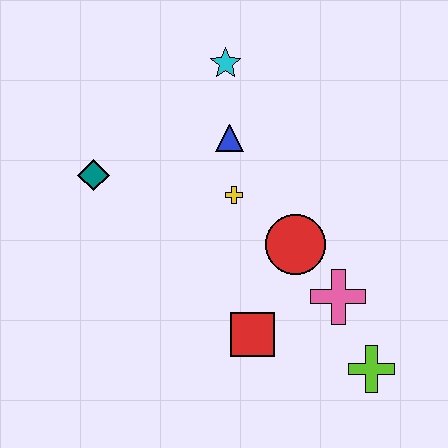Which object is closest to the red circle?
The pink cross is closest to the red circle.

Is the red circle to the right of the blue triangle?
Yes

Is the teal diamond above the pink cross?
Yes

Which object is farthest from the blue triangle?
The lime cross is farthest from the blue triangle.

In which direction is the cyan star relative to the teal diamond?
The cyan star is to the right of the teal diamond.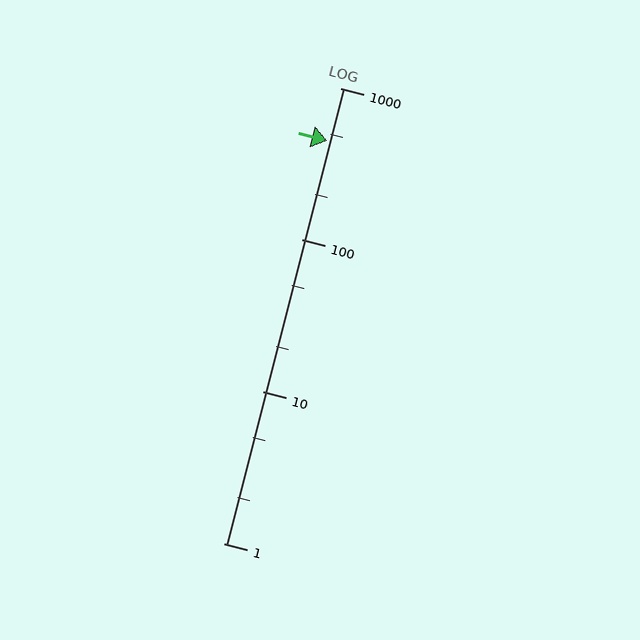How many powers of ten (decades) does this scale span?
The scale spans 3 decades, from 1 to 1000.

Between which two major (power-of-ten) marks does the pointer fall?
The pointer is between 100 and 1000.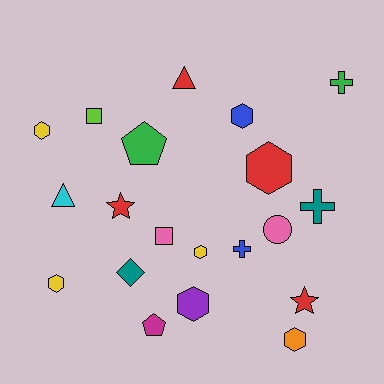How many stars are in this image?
There are 2 stars.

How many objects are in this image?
There are 20 objects.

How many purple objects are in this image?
There is 1 purple object.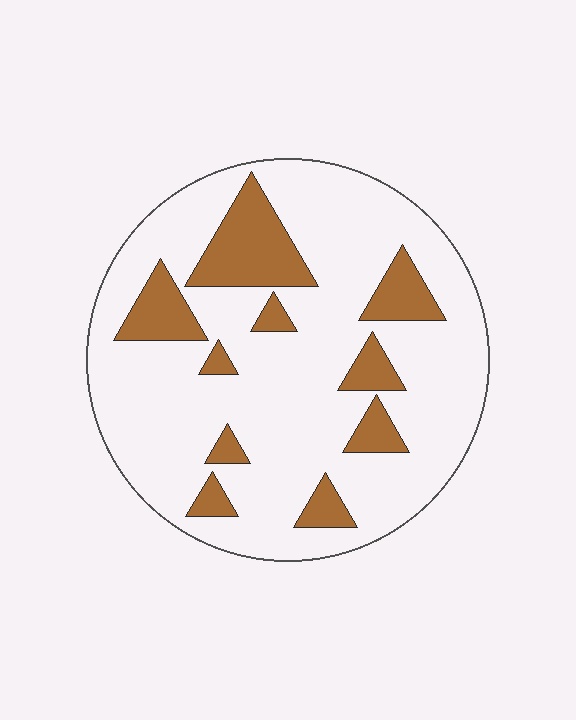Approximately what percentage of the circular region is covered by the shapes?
Approximately 20%.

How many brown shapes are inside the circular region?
10.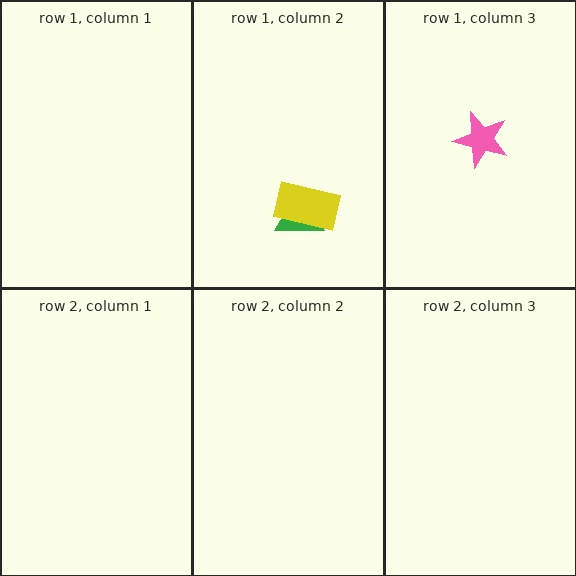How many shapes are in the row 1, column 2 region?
2.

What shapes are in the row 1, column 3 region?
The pink star.